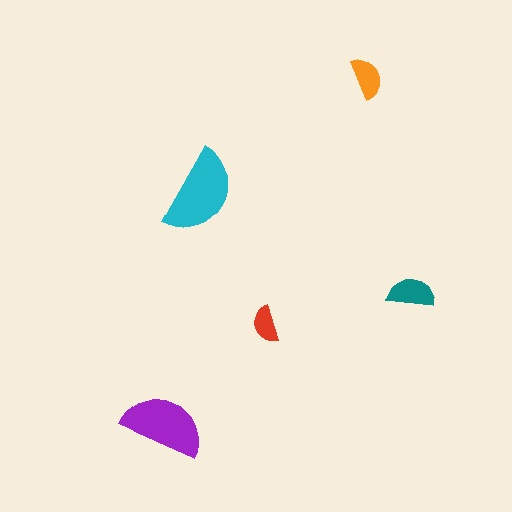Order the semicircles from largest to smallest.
the cyan one, the purple one, the teal one, the orange one, the red one.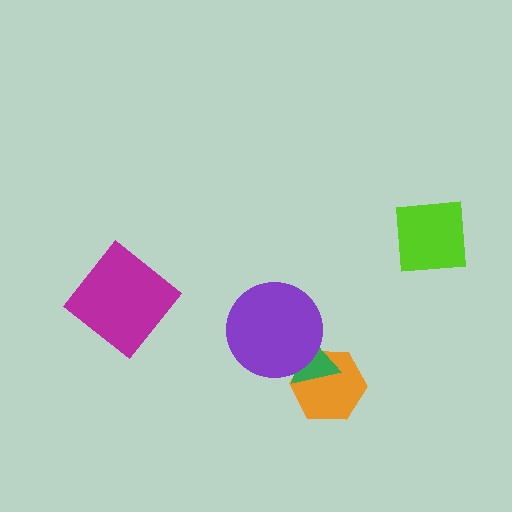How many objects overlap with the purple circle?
2 objects overlap with the purple circle.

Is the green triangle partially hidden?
Yes, it is partially covered by another shape.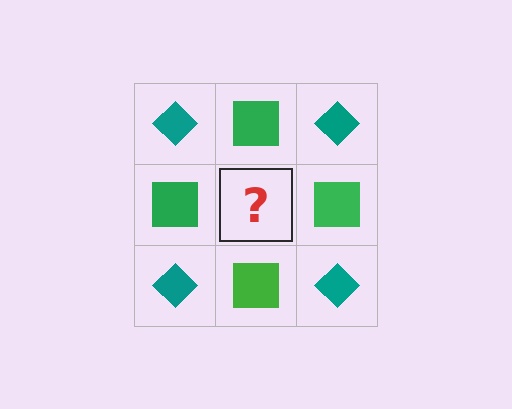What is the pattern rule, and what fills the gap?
The rule is that it alternates teal diamond and green square in a checkerboard pattern. The gap should be filled with a teal diamond.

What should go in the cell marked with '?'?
The missing cell should contain a teal diamond.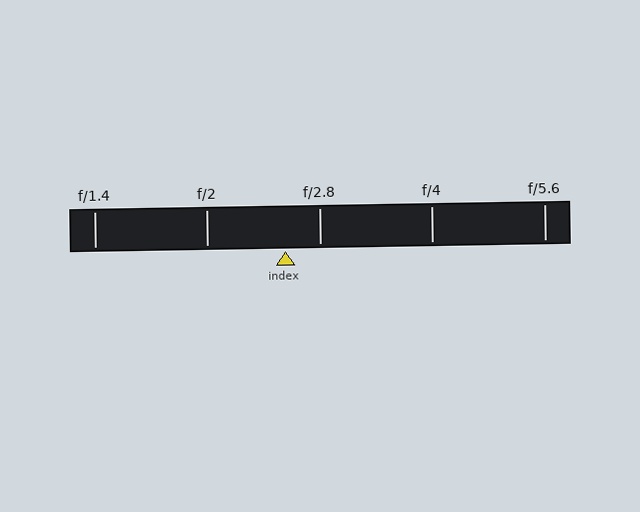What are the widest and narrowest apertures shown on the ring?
The widest aperture shown is f/1.4 and the narrowest is f/5.6.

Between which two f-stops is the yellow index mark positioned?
The index mark is between f/2 and f/2.8.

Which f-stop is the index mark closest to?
The index mark is closest to f/2.8.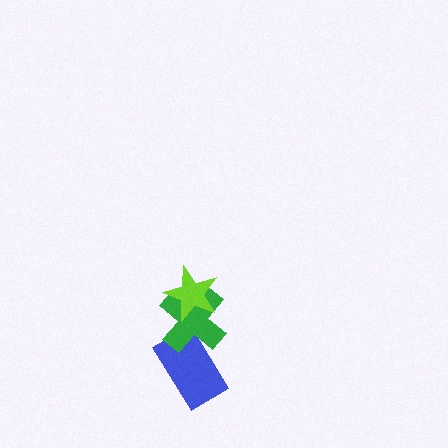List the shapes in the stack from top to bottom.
From top to bottom: the lime star, the green cross, the blue rectangle.